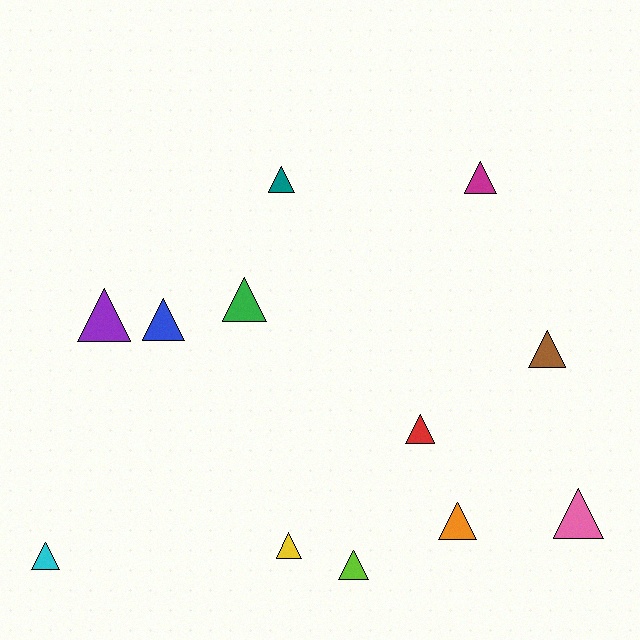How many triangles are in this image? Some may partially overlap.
There are 12 triangles.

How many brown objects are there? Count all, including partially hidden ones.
There is 1 brown object.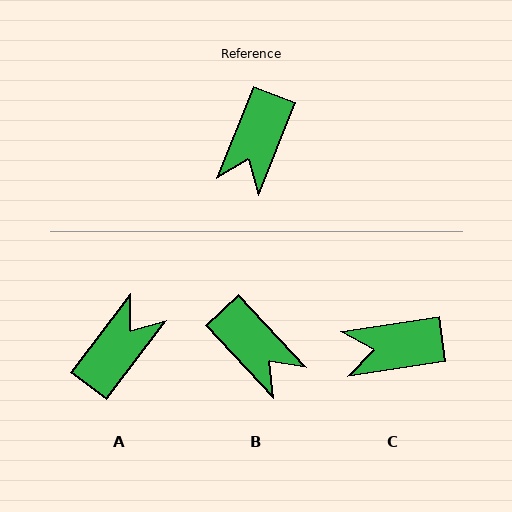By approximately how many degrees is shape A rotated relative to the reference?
Approximately 165 degrees counter-clockwise.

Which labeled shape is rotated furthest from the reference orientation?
A, about 165 degrees away.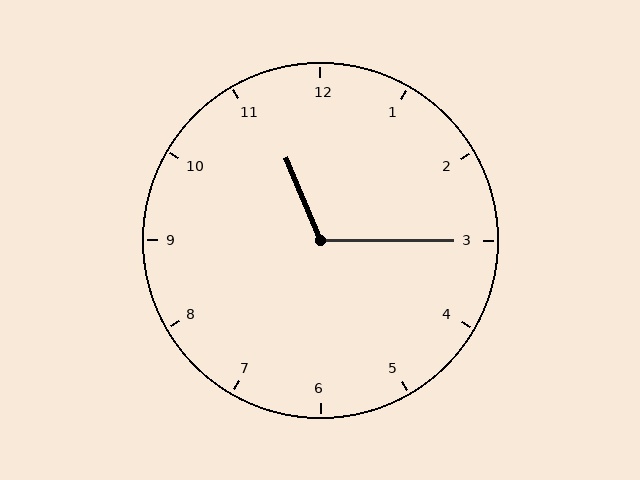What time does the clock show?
11:15.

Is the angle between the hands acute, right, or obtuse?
It is obtuse.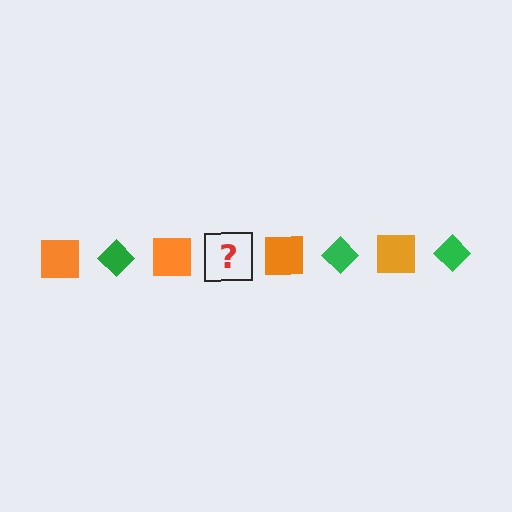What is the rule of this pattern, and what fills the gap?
The rule is that the pattern alternates between orange square and green diamond. The gap should be filled with a green diamond.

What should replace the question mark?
The question mark should be replaced with a green diamond.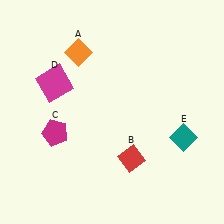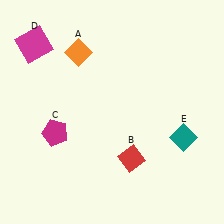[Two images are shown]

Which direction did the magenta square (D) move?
The magenta square (D) moved up.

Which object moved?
The magenta square (D) moved up.